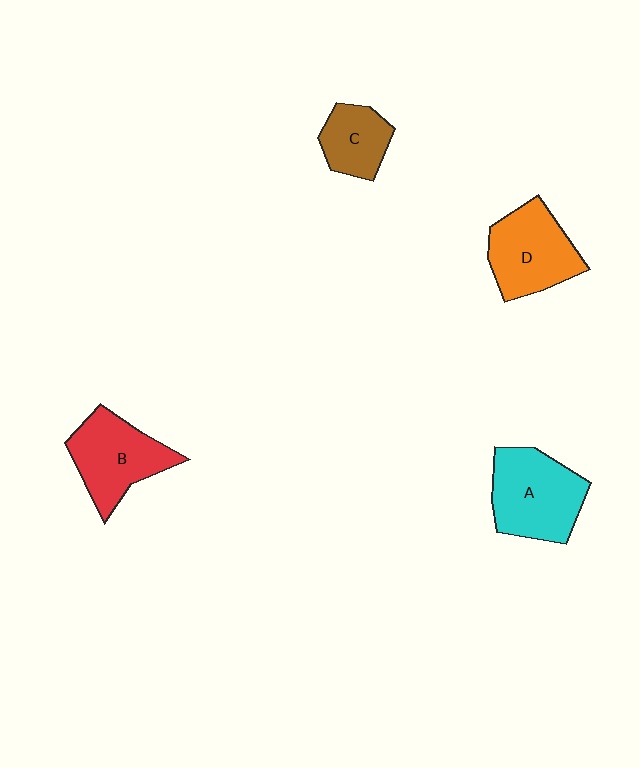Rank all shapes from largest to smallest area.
From largest to smallest: A (cyan), B (red), D (orange), C (brown).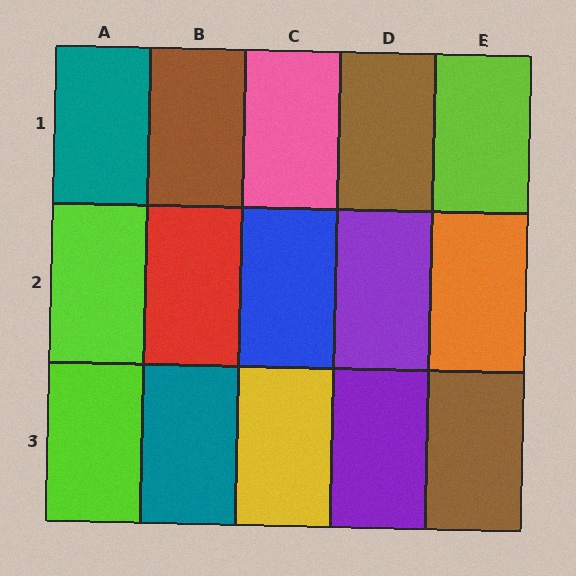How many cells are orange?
1 cell is orange.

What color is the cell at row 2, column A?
Lime.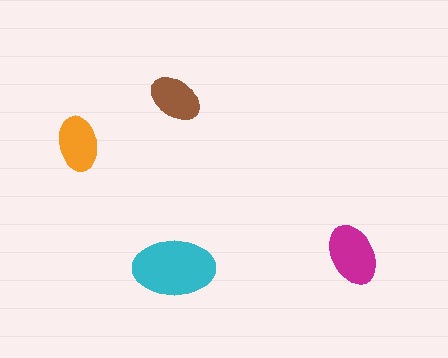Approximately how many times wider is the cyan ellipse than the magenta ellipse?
About 1.5 times wider.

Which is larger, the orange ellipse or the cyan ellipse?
The cyan one.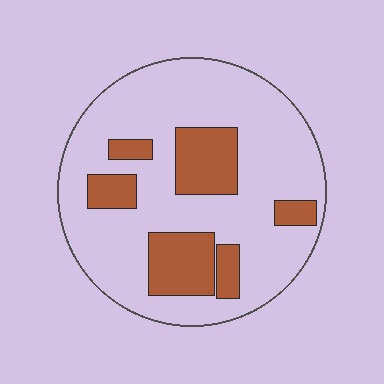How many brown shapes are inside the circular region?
6.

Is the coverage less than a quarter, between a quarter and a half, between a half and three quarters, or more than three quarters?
Less than a quarter.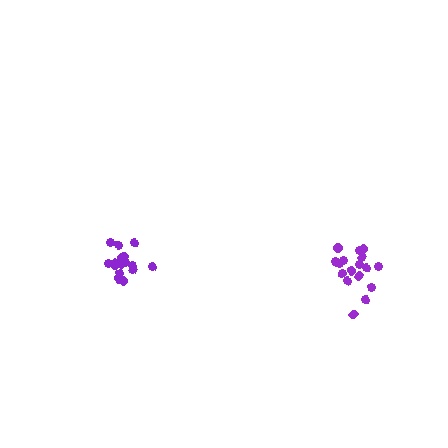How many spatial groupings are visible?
There are 2 spatial groupings.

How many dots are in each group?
Group 1: 19 dots, Group 2: 17 dots (36 total).